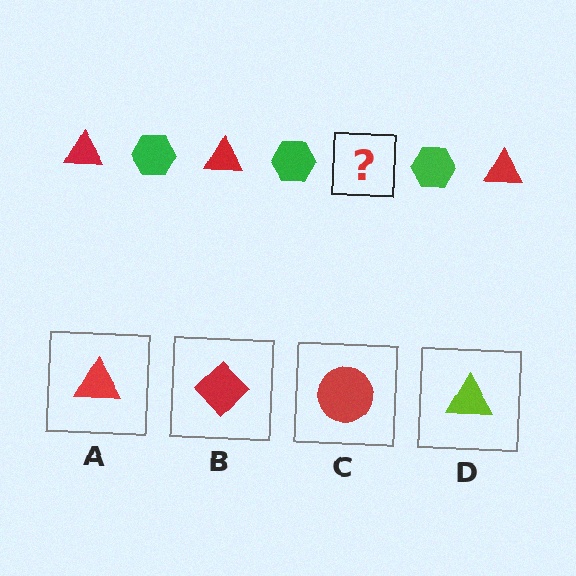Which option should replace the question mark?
Option A.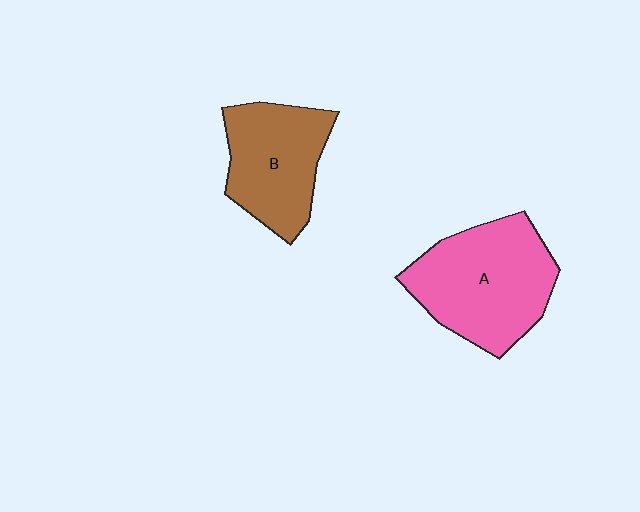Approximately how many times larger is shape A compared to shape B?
Approximately 1.3 times.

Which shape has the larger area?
Shape A (pink).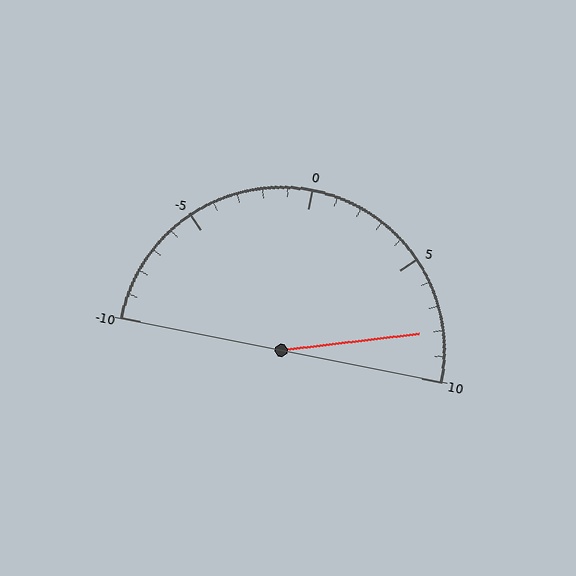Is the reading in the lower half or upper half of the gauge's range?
The reading is in the upper half of the range (-10 to 10).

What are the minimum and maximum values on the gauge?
The gauge ranges from -10 to 10.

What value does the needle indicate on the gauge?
The needle indicates approximately 8.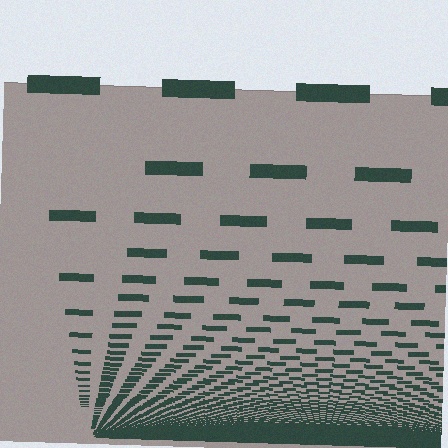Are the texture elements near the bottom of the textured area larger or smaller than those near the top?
Smaller. The gradient is inverted — elements near the bottom are smaller and denser.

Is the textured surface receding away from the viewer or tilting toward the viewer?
The surface appears to tilt toward the viewer. Texture elements get larger and sparser toward the top.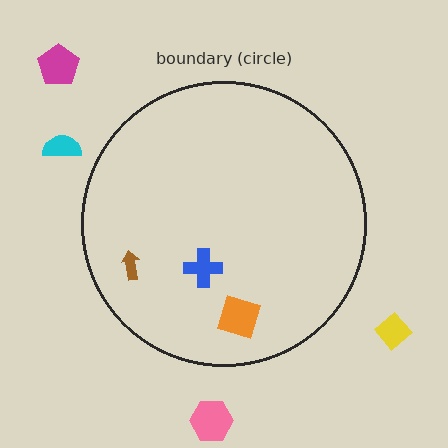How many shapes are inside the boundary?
3 inside, 4 outside.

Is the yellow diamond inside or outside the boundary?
Outside.